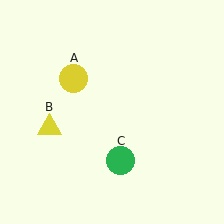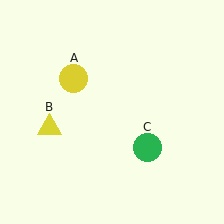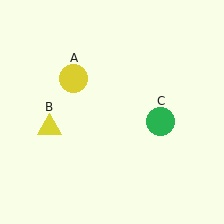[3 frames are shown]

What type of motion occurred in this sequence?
The green circle (object C) rotated counterclockwise around the center of the scene.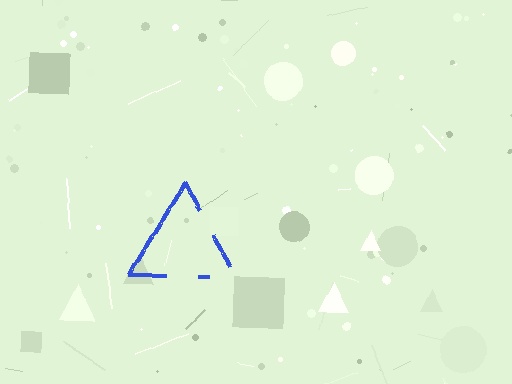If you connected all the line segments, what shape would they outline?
They would outline a triangle.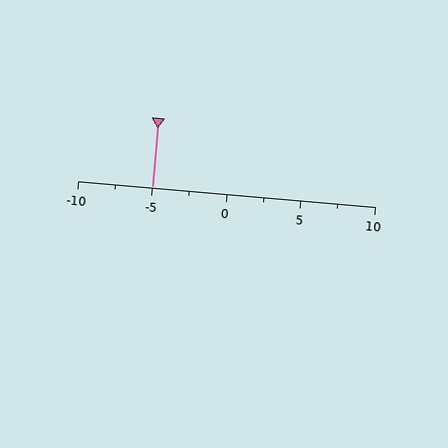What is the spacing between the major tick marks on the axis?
The major ticks are spaced 5 apart.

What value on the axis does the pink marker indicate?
The marker indicates approximately -5.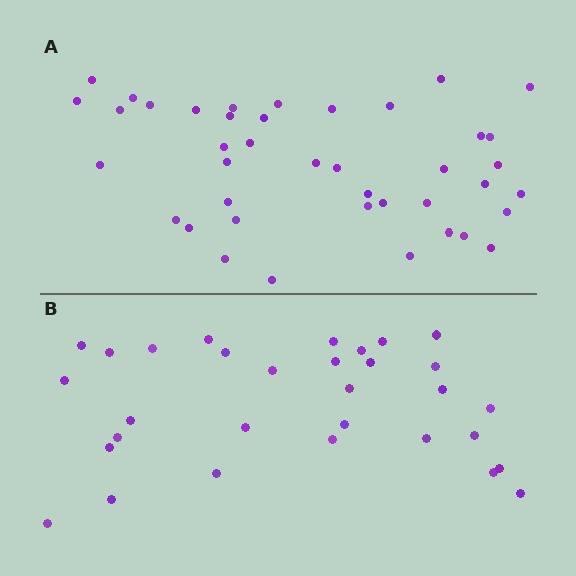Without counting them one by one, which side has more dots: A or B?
Region A (the top region) has more dots.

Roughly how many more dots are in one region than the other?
Region A has roughly 10 or so more dots than region B.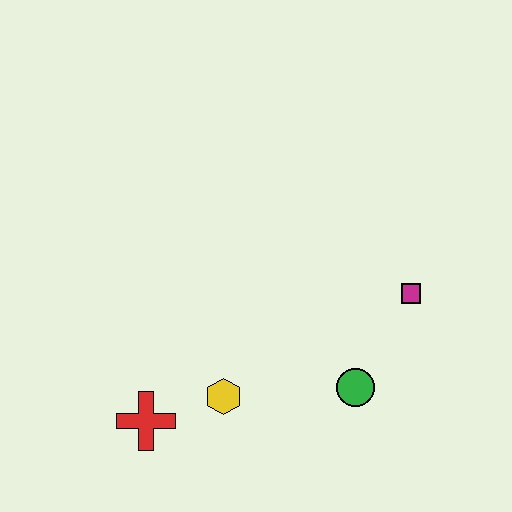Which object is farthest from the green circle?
The red cross is farthest from the green circle.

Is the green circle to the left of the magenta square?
Yes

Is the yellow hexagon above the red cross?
Yes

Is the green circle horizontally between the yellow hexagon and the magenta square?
Yes